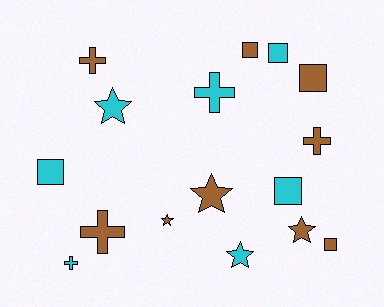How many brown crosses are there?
There are 3 brown crosses.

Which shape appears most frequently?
Square, with 6 objects.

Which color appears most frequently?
Brown, with 9 objects.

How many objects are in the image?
There are 16 objects.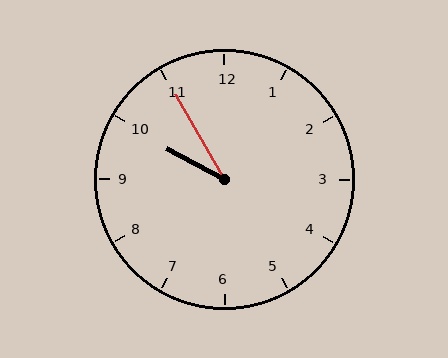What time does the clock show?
9:55.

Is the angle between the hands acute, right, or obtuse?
It is acute.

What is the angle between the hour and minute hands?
Approximately 32 degrees.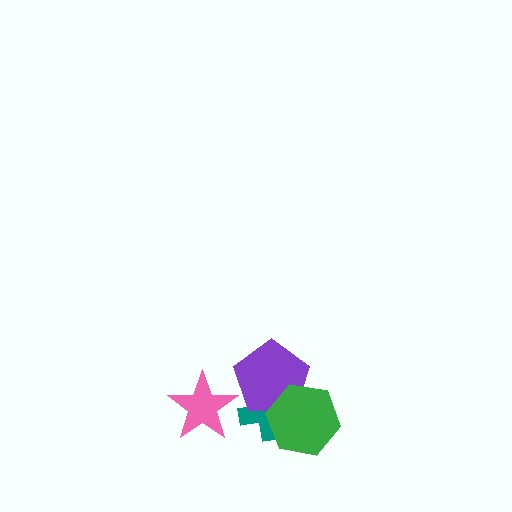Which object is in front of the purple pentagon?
The green hexagon is in front of the purple pentagon.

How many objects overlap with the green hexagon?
2 objects overlap with the green hexagon.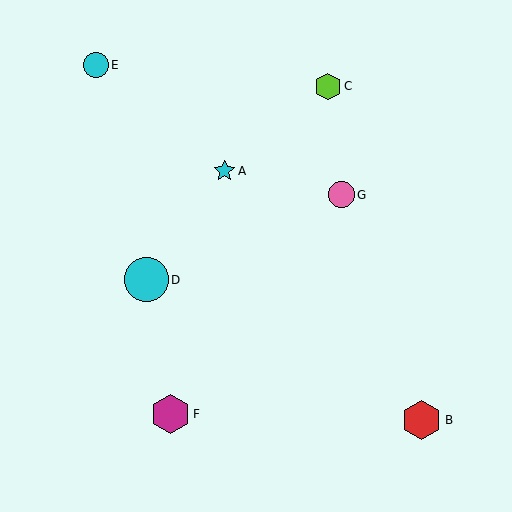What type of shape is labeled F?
Shape F is a magenta hexagon.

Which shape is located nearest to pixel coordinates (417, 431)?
The red hexagon (labeled B) at (422, 420) is nearest to that location.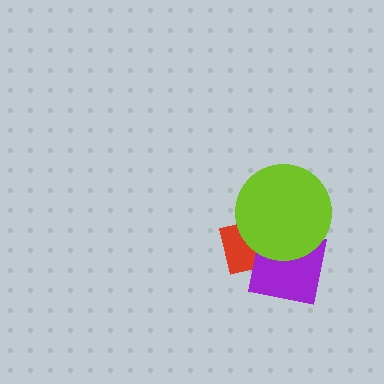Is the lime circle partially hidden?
No, no other shape covers it.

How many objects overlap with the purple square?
2 objects overlap with the purple square.